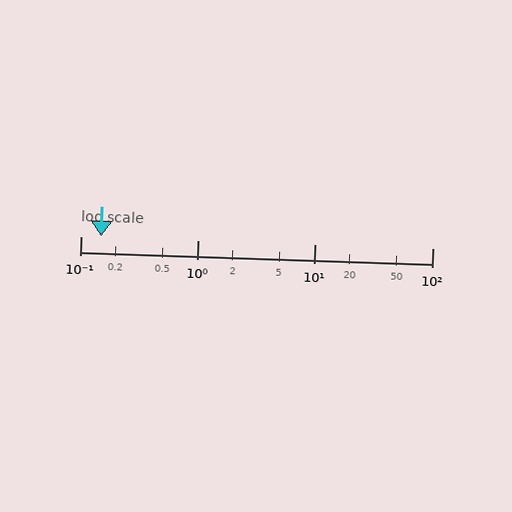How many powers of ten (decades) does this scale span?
The scale spans 3 decades, from 0.1 to 100.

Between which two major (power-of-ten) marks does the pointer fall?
The pointer is between 0.1 and 1.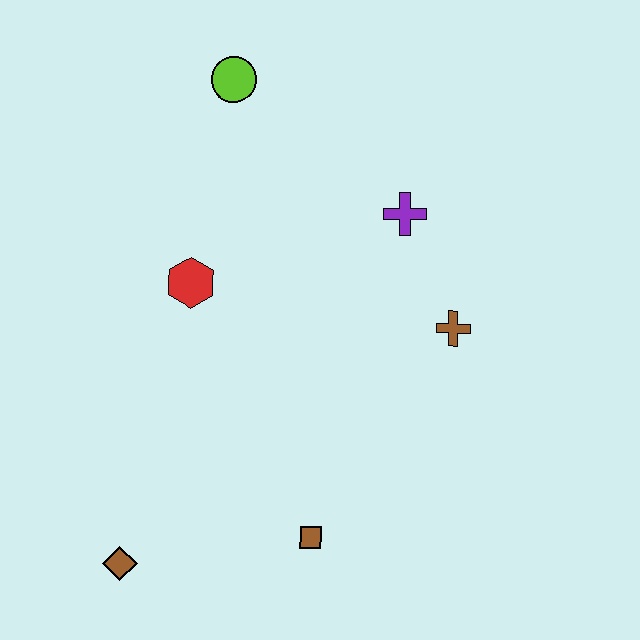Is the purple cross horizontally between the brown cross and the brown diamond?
Yes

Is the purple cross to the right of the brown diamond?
Yes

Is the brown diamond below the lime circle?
Yes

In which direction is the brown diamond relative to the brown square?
The brown diamond is to the left of the brown square.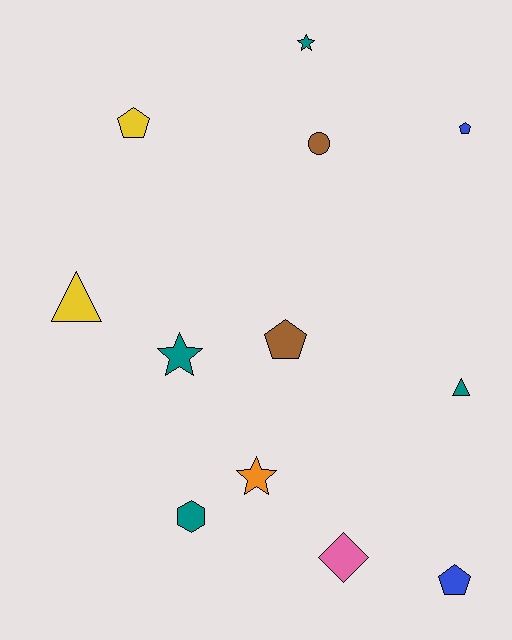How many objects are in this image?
There are 12 objects.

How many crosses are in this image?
There are no crosses.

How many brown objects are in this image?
There are 2 brown objects.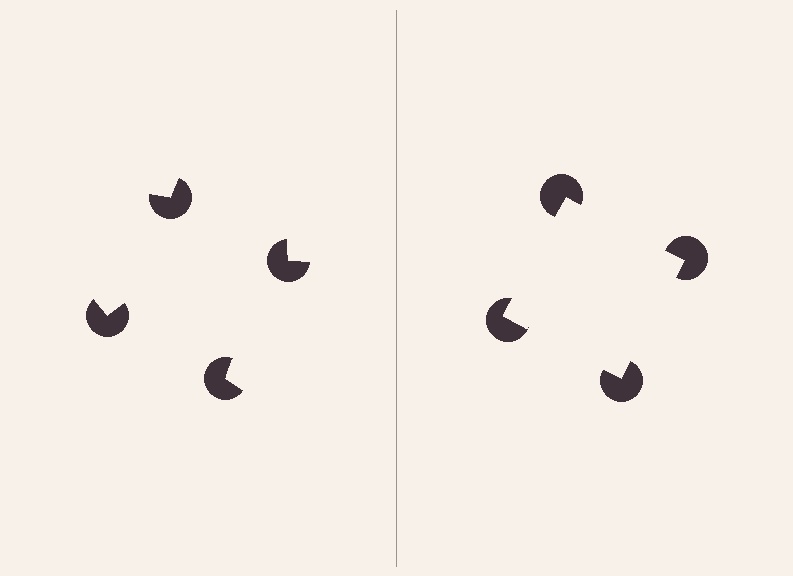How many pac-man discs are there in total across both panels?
8 — 4 on each side.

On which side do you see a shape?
An illusory square appears on the right side. On the left side the wedge cuts are rotated, so no coherent shape forms.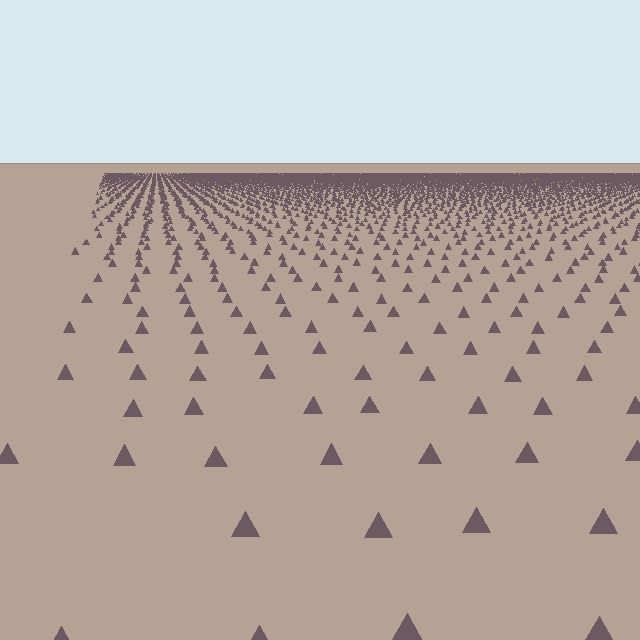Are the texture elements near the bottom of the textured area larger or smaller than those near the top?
Larger. Near the bottom, elements are closer to the viewer and appear at a bigger on-screen size.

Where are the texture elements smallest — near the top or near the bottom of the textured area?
Near the top.